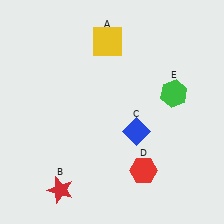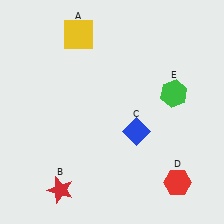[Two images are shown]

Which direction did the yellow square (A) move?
The yellow square (A) moved left.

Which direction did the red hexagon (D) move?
The red hexagon (D) moved right.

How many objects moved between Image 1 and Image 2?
2 objects moved between the two images.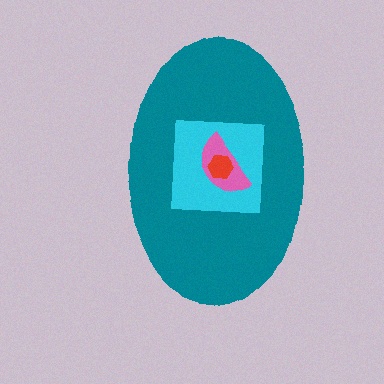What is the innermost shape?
The red hexagon.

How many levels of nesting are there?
4.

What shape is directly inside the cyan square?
The pink semicircle.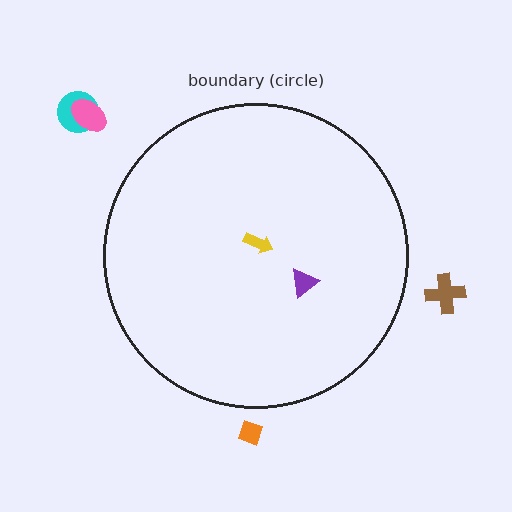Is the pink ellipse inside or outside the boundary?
Outside.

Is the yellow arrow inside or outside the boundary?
Inside.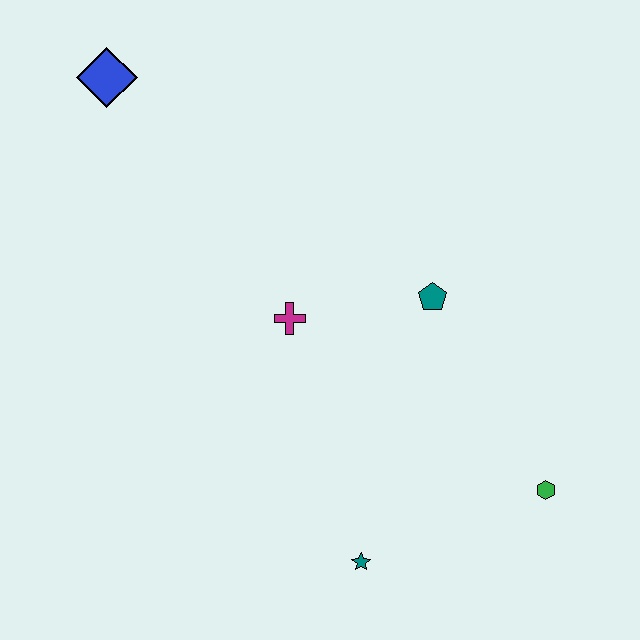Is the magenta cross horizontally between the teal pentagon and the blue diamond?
Yes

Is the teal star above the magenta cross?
No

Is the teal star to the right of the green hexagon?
No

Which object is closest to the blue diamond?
The magenta cross is closest to the blue diamond.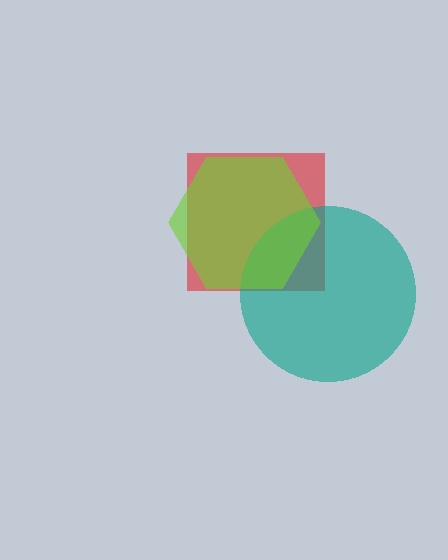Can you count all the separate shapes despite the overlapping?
Yes, there are 3 separate shapes.